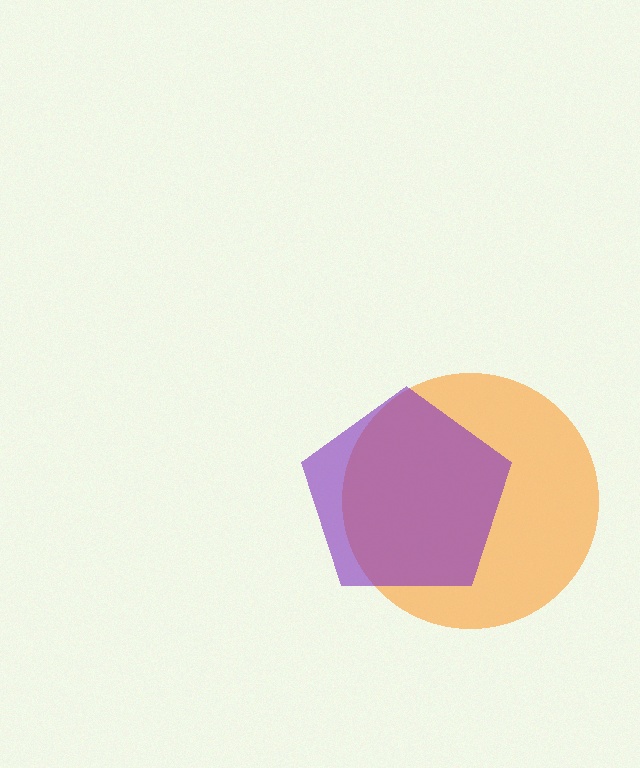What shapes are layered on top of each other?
The layered shapes are: an orange circle, a purple pentagon.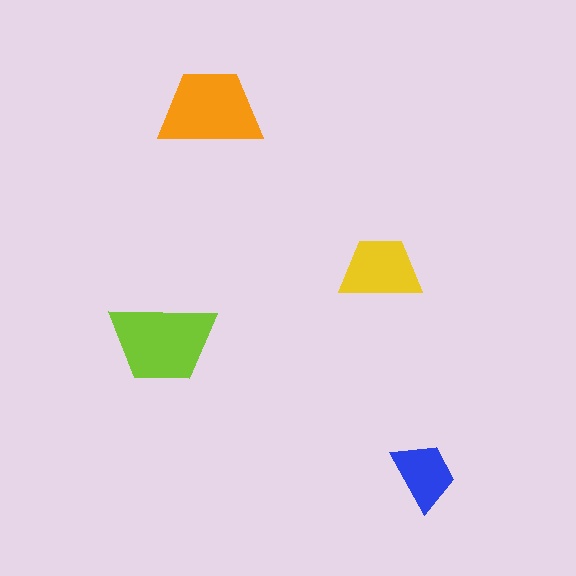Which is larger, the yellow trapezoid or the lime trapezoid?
The lime one.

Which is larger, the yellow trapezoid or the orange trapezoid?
The orange one.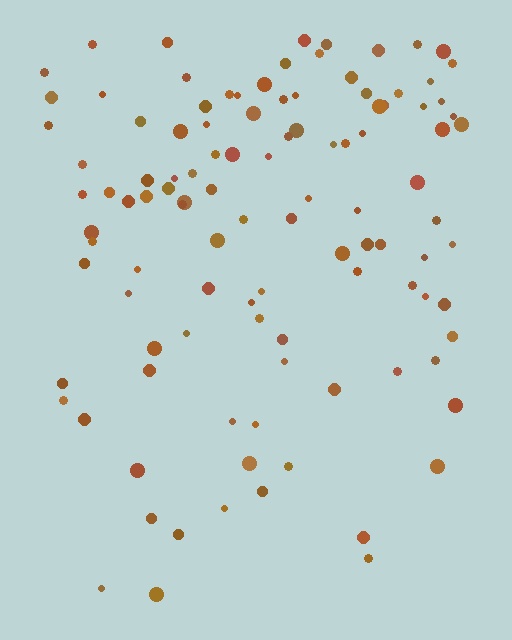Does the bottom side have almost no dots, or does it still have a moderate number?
Still a moderate number, just noticeably fewer than the top.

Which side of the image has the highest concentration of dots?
The top.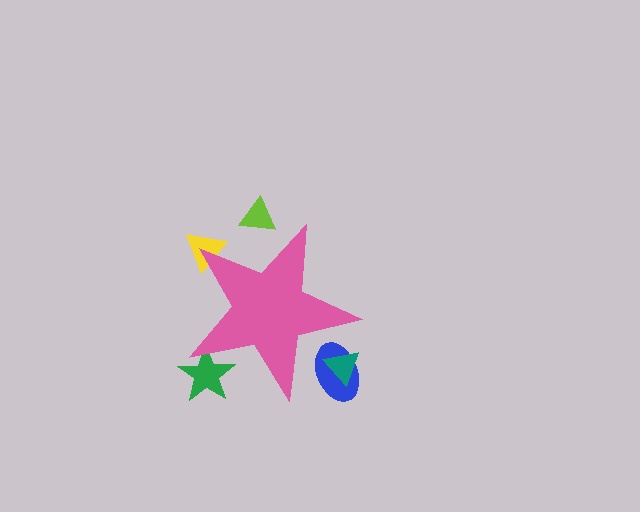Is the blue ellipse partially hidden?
Yes, the blue ellipse is partially hidden behind the pink star.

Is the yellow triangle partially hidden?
Yes, the yellow triangle is partially hidden behind the pink star.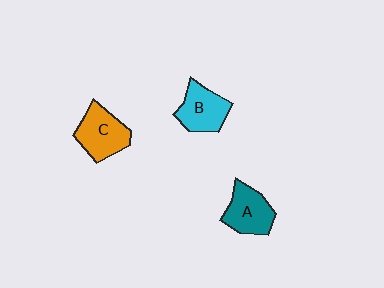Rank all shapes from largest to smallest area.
From largest to smallest: C (orange), B (cyan), A (teal).